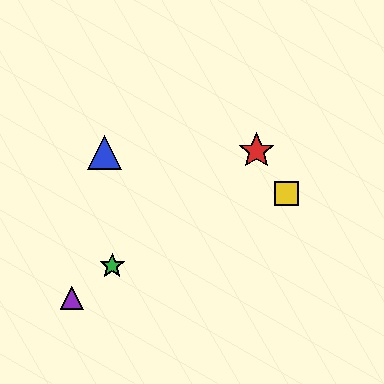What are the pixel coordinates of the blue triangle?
The blue triangle is at (105, 152).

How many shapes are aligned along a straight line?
3 shapes (the red star, the green star, the purple triangle) are aligned along a straight line.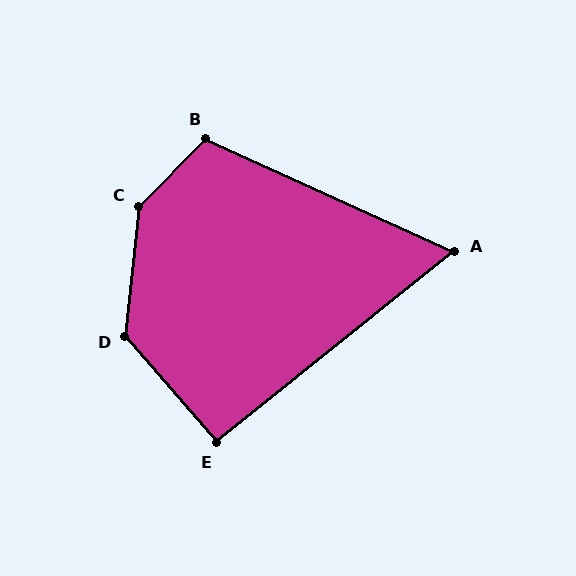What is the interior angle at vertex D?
Approximately 133 degrees (obtuse).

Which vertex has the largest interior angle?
C, at approximately 141 degrees.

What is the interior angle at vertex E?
Approximately 92 degrees (approximately right).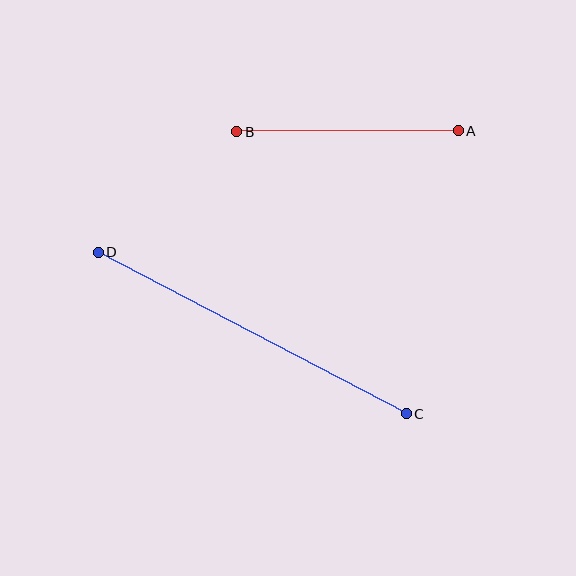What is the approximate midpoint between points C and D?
The midpoint is at approximately (252, 333) pixels.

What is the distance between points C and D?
The distance is approximately 348 pixels.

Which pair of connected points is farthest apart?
Points C and D are farthest apart.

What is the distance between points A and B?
The distance is approximately 222 pixels.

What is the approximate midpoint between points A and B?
The midpoint is at approximately (347, 131) pixels.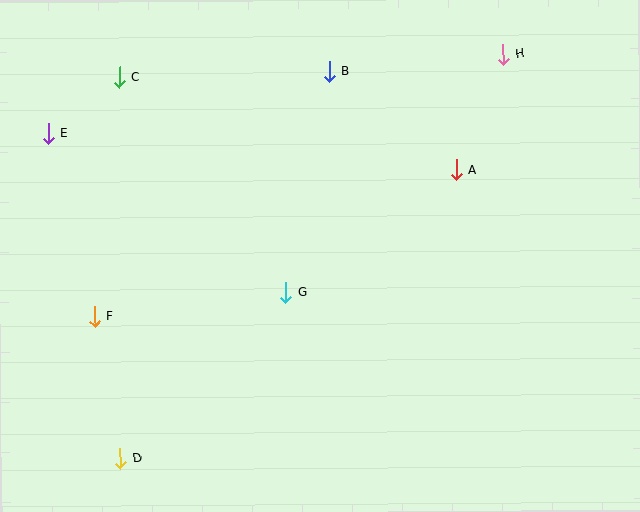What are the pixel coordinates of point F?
Point F is at (95, 316).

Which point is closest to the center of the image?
Point G at (286, 292) is closest to the center.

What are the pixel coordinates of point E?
Point E is at (48, 133).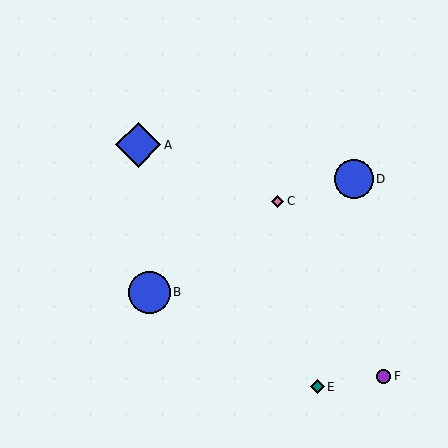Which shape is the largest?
The blue diamond (labeled A) is the largest.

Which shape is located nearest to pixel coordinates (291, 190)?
The pink diamond (labeled C) at (278, 201) is nearest to that location.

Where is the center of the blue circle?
The center of the blue circle is at (354, 179).